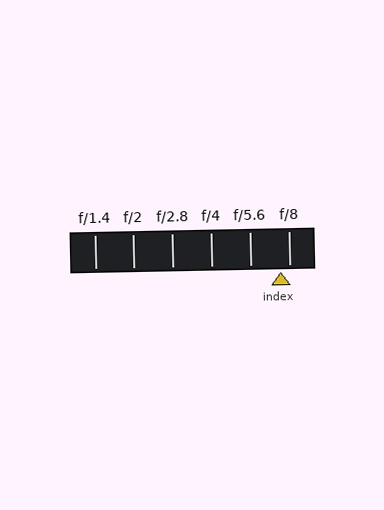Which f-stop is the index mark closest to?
The index mark is closest to f/8.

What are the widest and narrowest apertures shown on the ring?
The widest aperture shown is f/1.4 and the narrowest is f/8.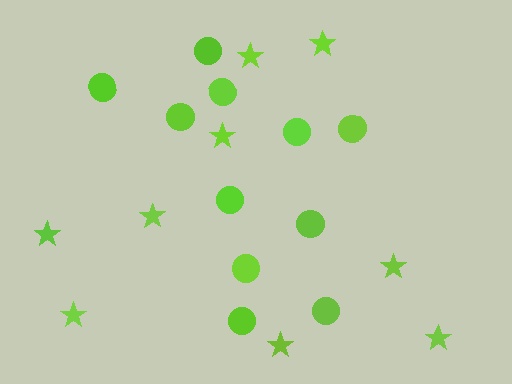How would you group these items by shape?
There are 2 groups: one group of circles (11) and one group of stars (9).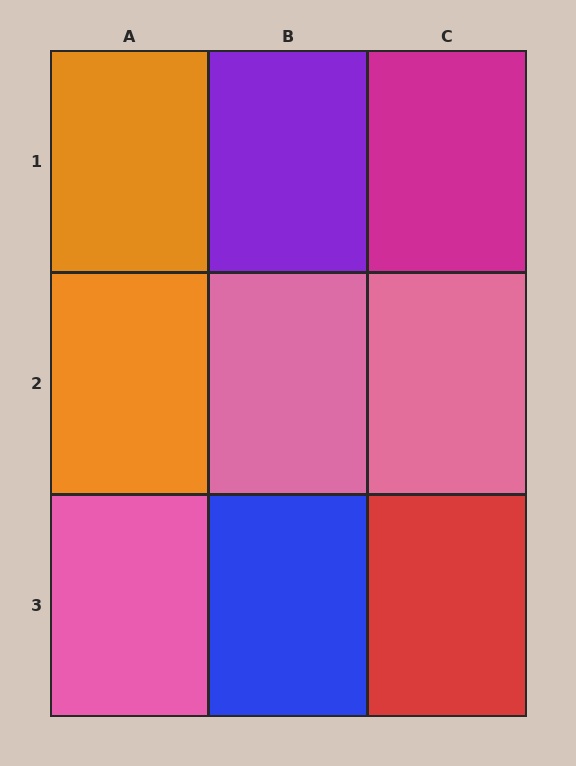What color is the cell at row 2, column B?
Pink.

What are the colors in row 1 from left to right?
Orange, purple, magenta.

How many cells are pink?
3 cells are pink.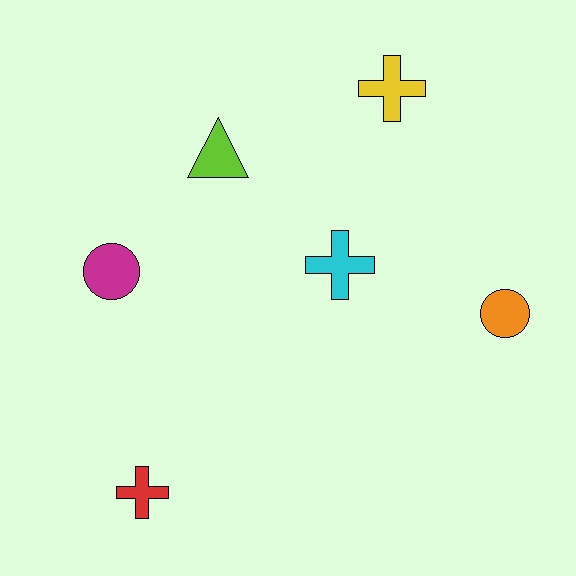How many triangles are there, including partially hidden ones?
There is 1 triangle.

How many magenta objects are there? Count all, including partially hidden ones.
There is 1 magenta object.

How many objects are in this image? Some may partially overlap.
There are 6 objects.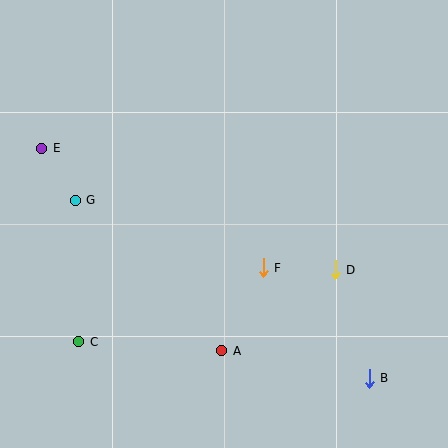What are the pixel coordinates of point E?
Point E is at (42, 148).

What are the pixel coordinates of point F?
Point F is at (263, 268).